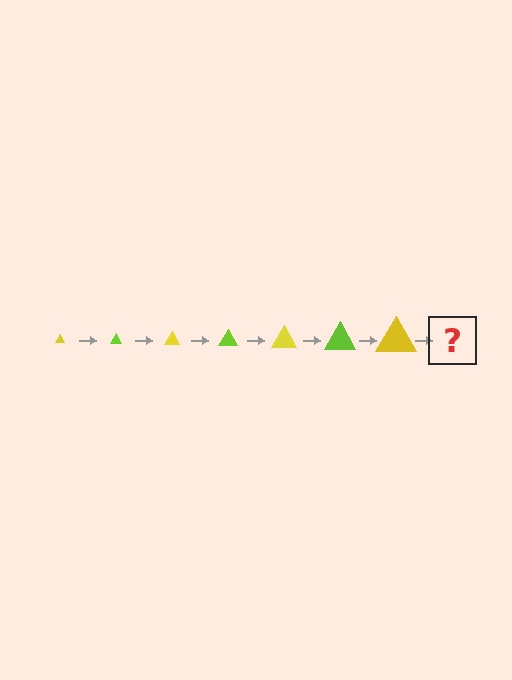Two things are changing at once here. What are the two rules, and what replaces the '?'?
The two rules are that the triangle grows larger each step and the color cycles through yellow and lime. The '?' should be a lime triangle, larger than the previous one.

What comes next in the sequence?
The next element should be a lime triangle, larger than the previous one.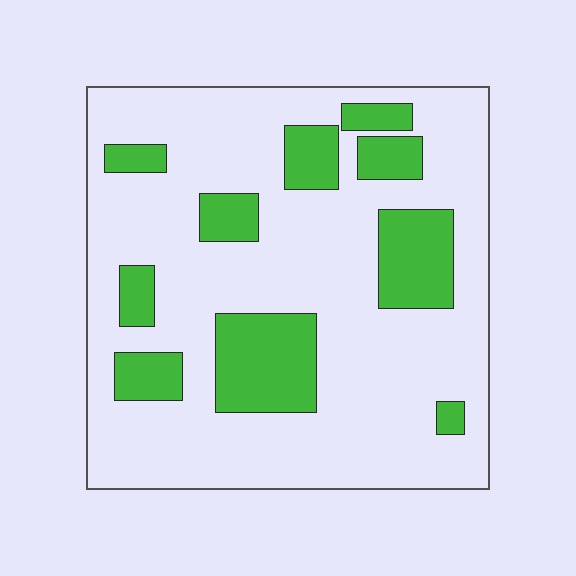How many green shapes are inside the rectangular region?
10.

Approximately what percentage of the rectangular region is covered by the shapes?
Approximately 25%.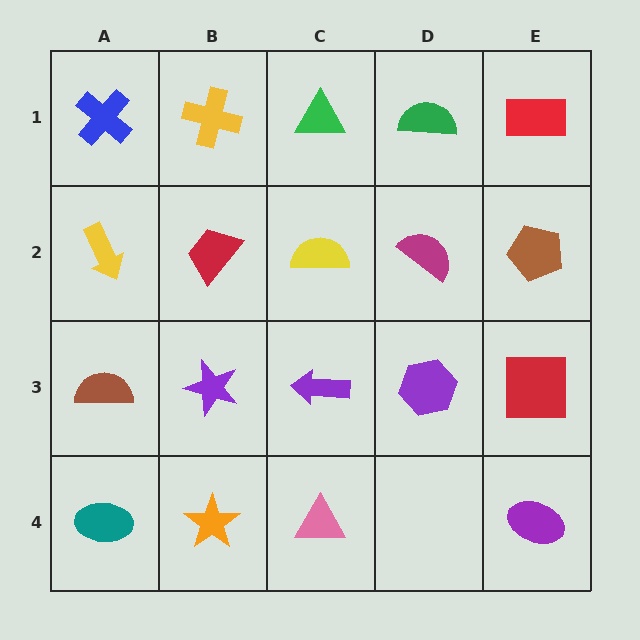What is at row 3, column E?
A red square.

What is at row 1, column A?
A blue cross.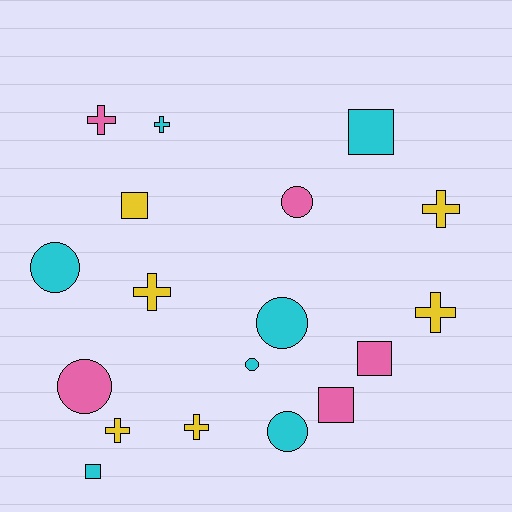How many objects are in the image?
There are 18 objects.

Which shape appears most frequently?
Cross, with 7 objects.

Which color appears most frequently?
Cyan, with 7 objects.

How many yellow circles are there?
There are no yellow circles.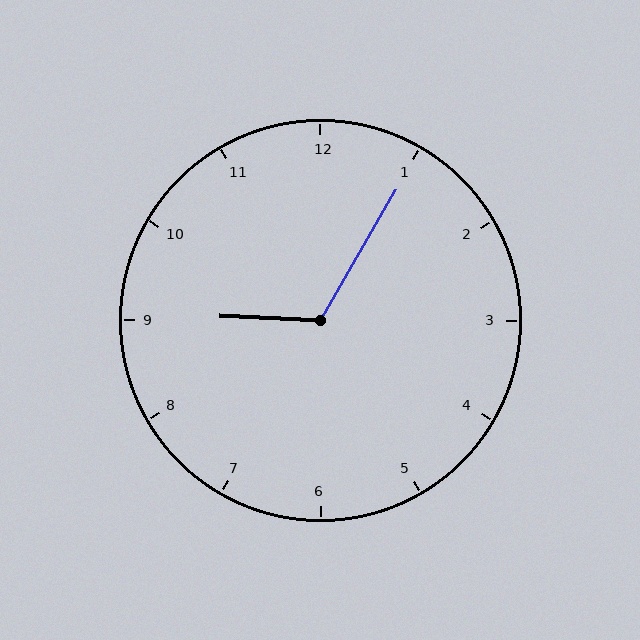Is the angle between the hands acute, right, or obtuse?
It is obtuse.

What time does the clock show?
9:05.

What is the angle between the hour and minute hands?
Approximately 118 degrees.